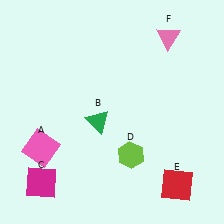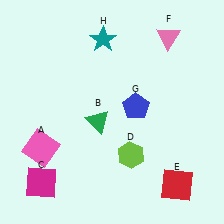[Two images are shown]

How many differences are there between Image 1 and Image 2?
There are 2 differences between the two images.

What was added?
A blue pentagon (G), a teal star (H) were added in Image 2.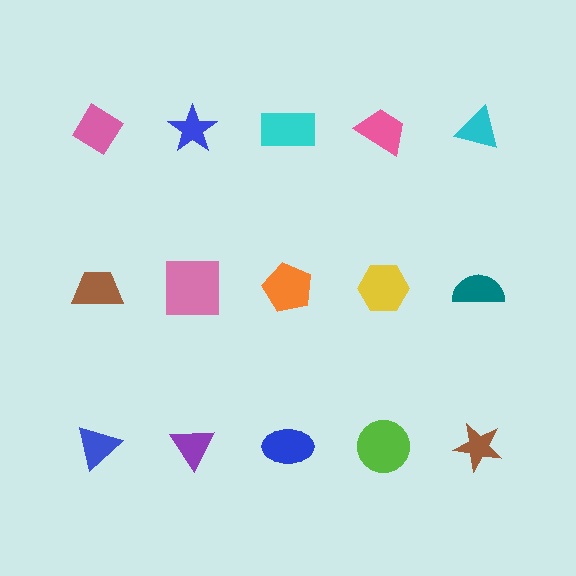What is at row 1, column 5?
A cyan triangle.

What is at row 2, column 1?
A brown trapezoid.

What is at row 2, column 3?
An orange pentagon.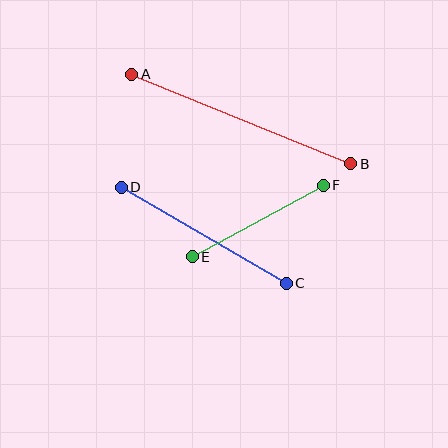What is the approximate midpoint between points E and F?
The midpoint is at approximately (258, 221) pixels.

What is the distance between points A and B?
The distance is approximately 237 pixels.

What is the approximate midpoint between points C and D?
The midpoint is at approximately (204, 235) pixels.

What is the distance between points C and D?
The distance is approximately 191 pixels.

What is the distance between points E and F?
The distance is approximately 149 pixels.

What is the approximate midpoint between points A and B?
The midpoint is at approximately (241, 119) pixels.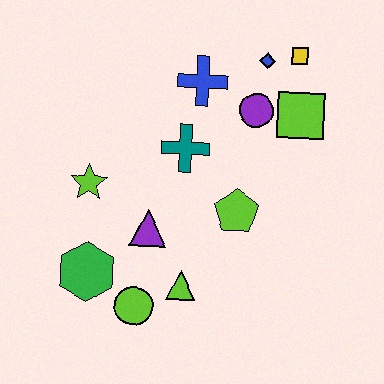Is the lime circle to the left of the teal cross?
Yes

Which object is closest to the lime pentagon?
The teal cross is closest to the lime pentagon.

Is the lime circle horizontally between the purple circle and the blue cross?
No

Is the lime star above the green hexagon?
Yes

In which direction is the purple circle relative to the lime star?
The purple circle is to the right of the lime star.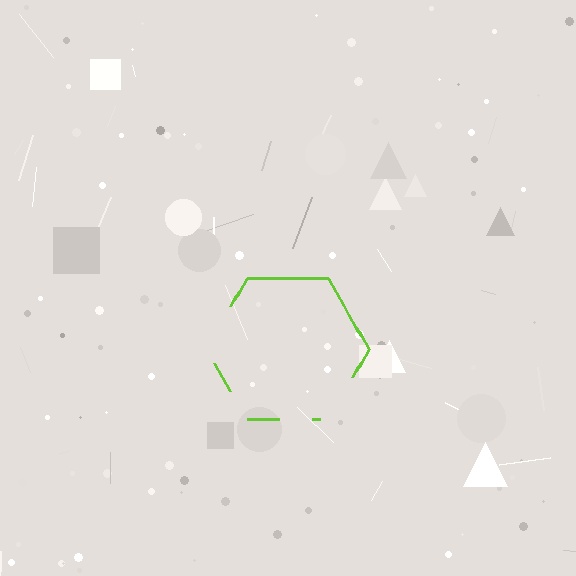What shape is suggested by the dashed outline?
The dashed outline suggests a hexagon.